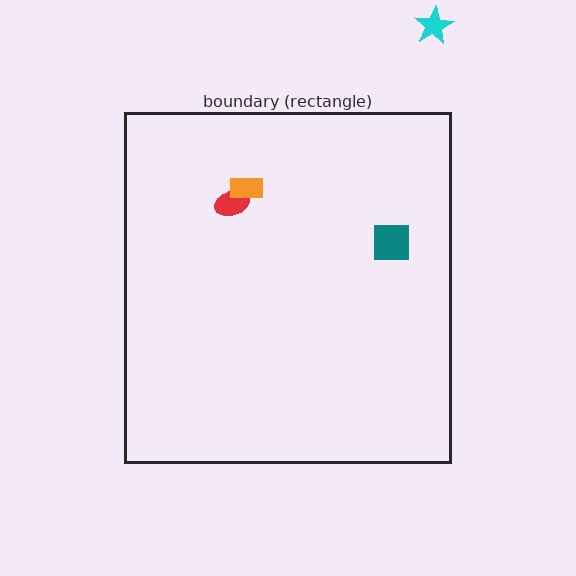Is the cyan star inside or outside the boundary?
Outside.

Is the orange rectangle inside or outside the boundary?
Inside.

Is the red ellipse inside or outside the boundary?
Inside.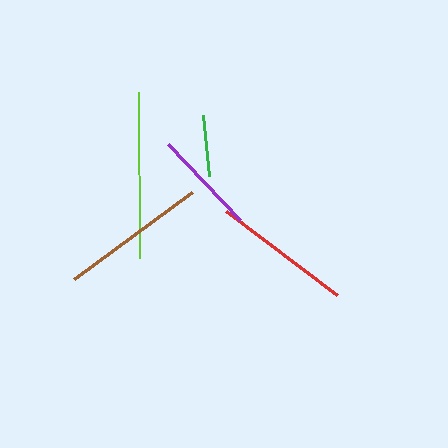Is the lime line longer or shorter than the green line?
The lime line is longer than the green line.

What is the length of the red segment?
The red segment is approximately 139 pixels long.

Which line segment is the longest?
The lime line is the longest at approximately 166 pixels.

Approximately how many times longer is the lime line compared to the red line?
The lime line is approximately 1.2 times the length of the red line.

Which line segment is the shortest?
The green line is the shortest at approximately 61 pixels.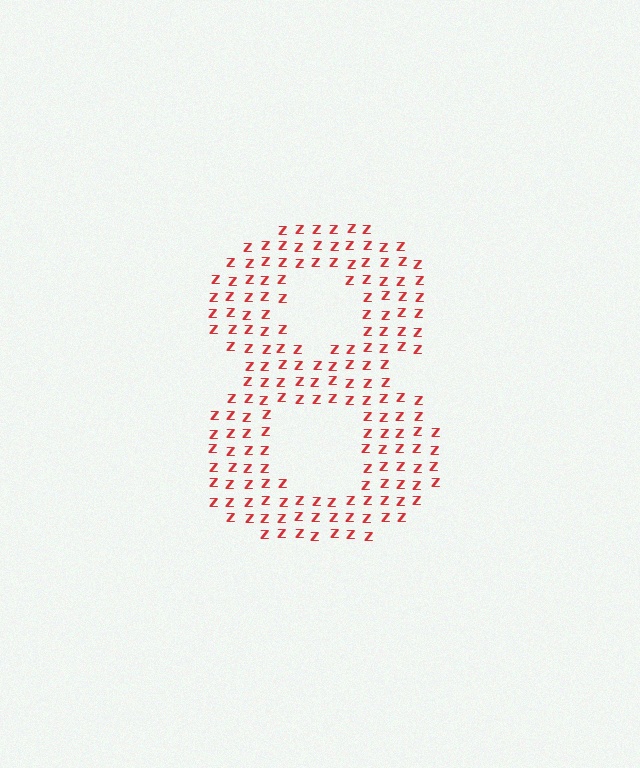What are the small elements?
The small elements are letter Z's.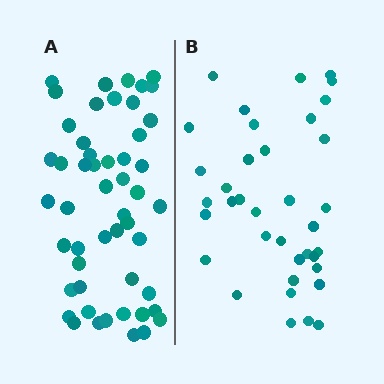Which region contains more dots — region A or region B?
Region A (the left region) has more dots.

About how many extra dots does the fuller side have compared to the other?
Region A has approximately 15 more dots than region B.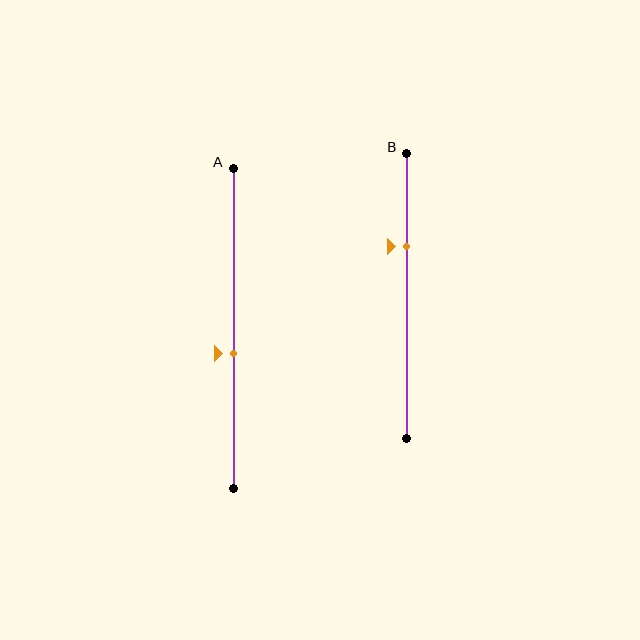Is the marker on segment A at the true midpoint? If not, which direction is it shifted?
No, the marker on segment A is shifted downward by about 8% of the segment length.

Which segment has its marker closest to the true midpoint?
Segment A has its marker closest to the true midpoint.